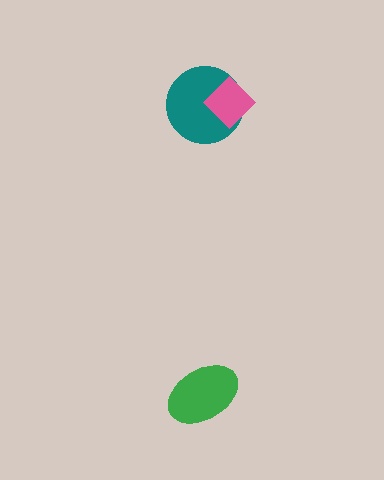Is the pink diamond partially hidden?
No, no other shape covers it.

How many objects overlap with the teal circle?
1 object overlaps with the teal circle.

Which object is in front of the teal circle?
The pink diamond is in front of the teal circle.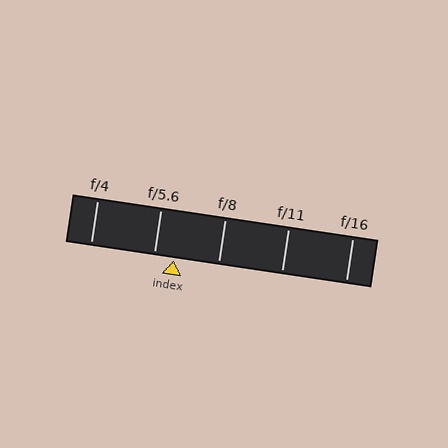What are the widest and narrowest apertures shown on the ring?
The widest aperture shown is f/4 and the narrowest is f/16.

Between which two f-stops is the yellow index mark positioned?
The index mark is between f/5.6 and f/8.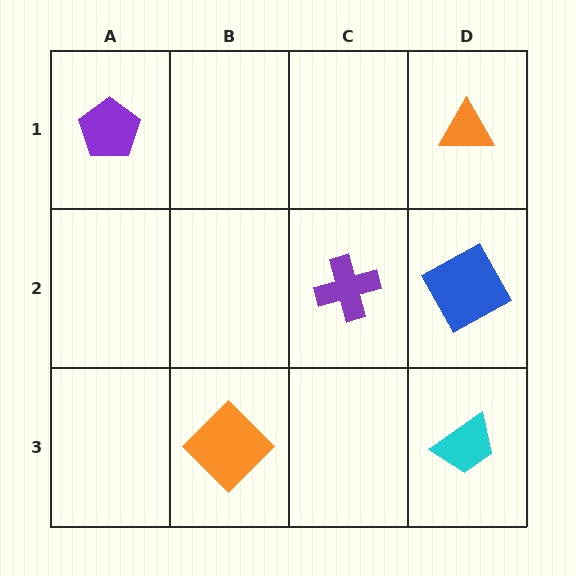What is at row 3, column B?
An orange diamond.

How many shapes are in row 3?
2 shapes.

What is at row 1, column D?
An orange triangle.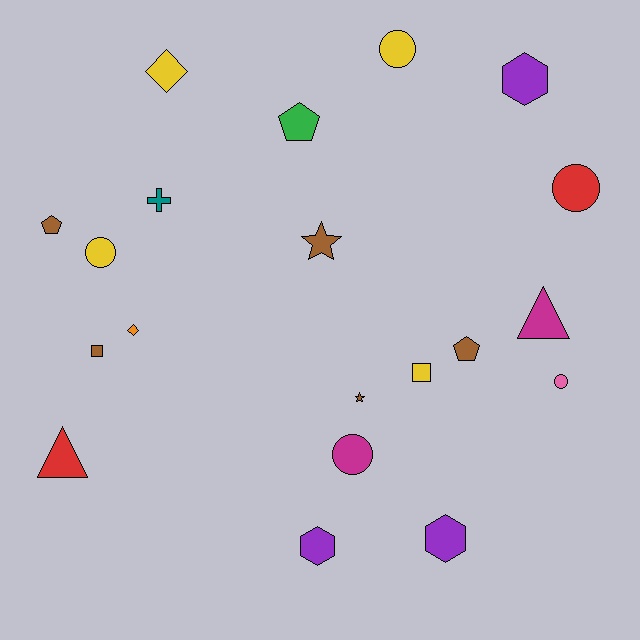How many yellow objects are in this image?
There are 4 yellow objects.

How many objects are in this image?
There are 20 objects.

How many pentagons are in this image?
There are 3 pentagons.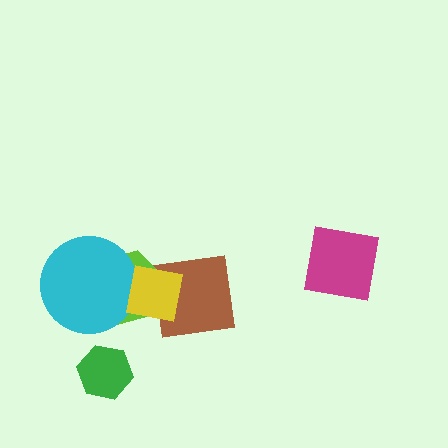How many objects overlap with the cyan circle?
2 objects overlap with the cyan circle.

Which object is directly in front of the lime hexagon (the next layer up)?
The cyan circle is directly in front of the lime hexagon.